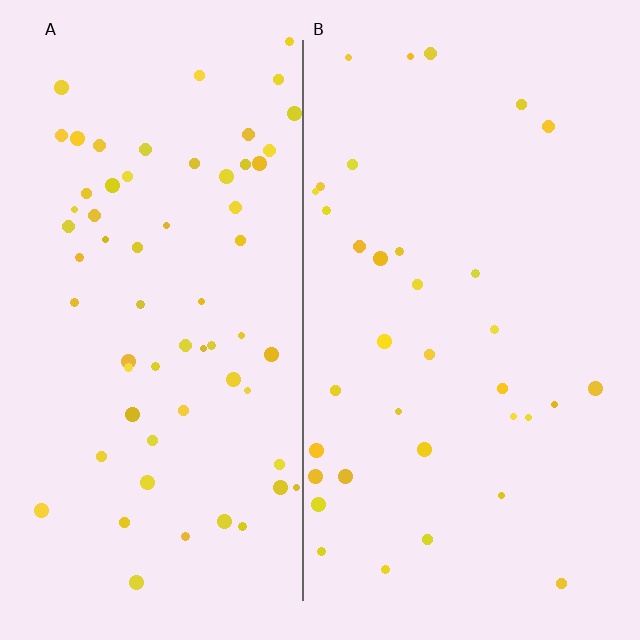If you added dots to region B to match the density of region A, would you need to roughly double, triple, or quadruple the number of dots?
Approximately double.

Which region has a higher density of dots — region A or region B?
A (the left).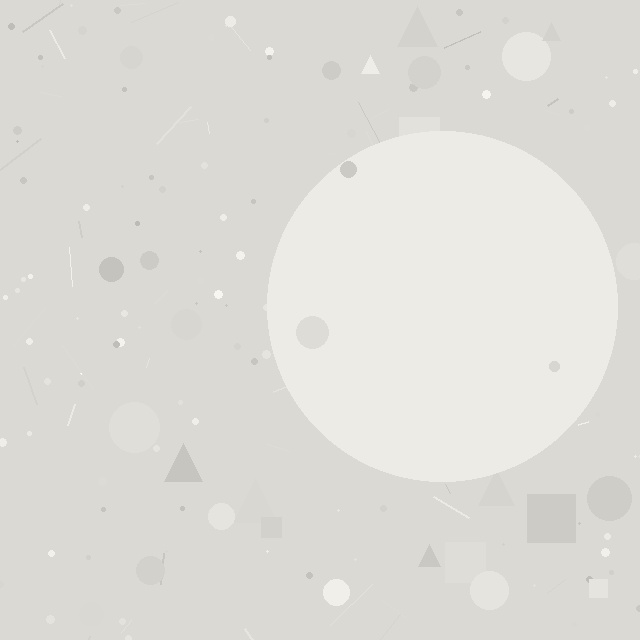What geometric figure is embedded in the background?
A circle is embedded in the background.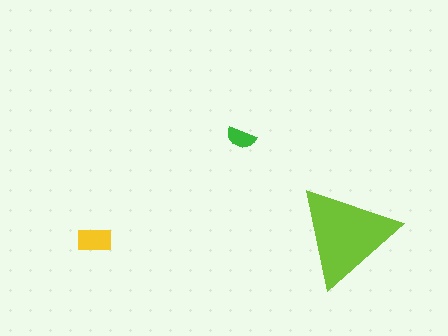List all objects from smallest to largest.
The green semicircle, the yellow rectangle, the lime triangle.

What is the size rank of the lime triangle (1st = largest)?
1st.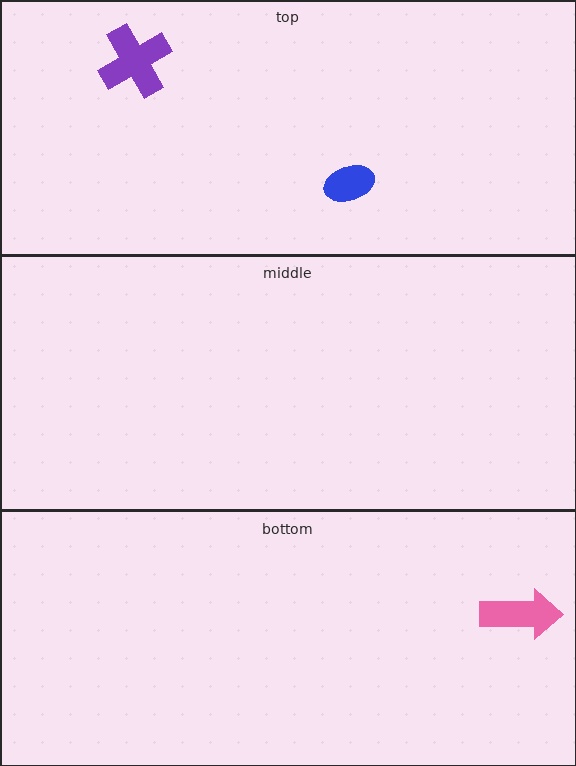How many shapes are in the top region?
2.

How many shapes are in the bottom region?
1.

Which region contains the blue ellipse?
The top region.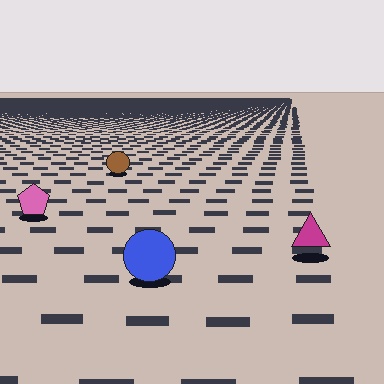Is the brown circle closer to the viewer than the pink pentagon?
No. The pink pentagon is closer — you can tell from the texture gradient: the ground texture is coarser near it.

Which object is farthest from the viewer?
The brown circle is farthest from the viewer. It appears smaller and the ground texture around it is denser.